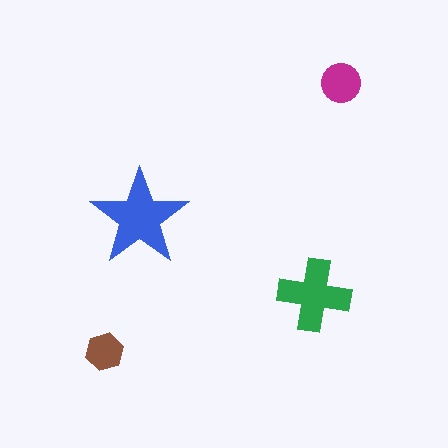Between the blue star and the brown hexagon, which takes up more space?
The blue star.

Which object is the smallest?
The brown hexagon.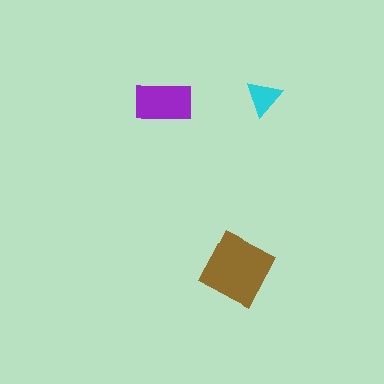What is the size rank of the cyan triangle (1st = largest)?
3rd.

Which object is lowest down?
The brown square is bottommost.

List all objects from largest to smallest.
The brown square, the purple rectangle, the cyan triangle.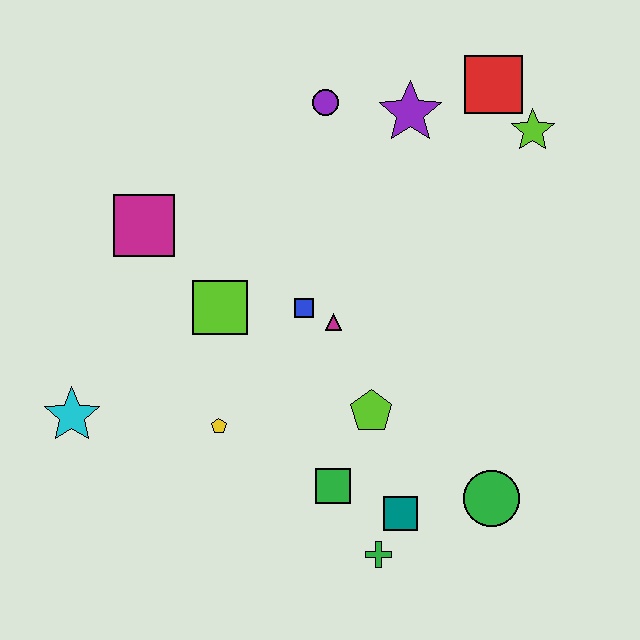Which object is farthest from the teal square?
The red square is farthest from the teal square.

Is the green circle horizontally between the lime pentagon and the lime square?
No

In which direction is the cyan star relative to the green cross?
The cyan star is to the left of the green cross.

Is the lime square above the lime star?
No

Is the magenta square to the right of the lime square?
No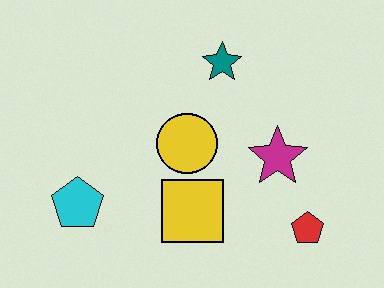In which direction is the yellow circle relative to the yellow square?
The yellow circle is above the yellow square.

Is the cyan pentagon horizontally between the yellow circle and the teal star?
No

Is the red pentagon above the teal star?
No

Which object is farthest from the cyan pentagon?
The red pentagon is farthest from the cyan pentagon.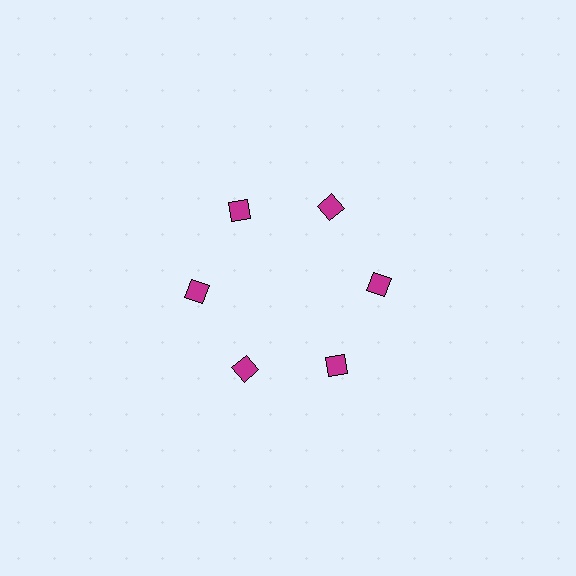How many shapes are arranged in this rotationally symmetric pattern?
There are 6 shapes, arranged in 6 groups of 1.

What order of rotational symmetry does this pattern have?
This pattern has 6-fold rotational symmetry.